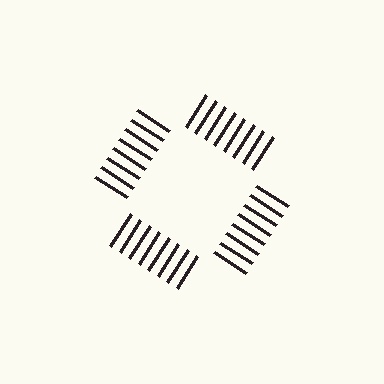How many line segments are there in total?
32 — 8 along each of the 4 edges.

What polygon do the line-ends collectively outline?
An illusory square — the line segments terminate on its edges but no continuous stroke is drawn.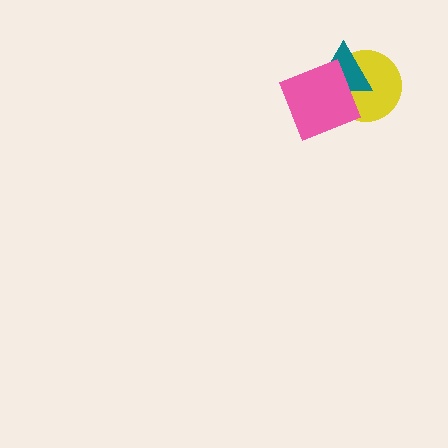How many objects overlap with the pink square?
2 objects overlap with the pink square.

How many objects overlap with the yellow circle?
2 objects overlap with the yellow circle.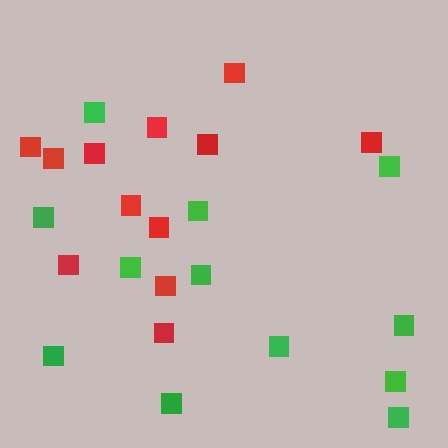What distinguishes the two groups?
There are 2 groups: one group of red squares (12) and one group of green squares (12).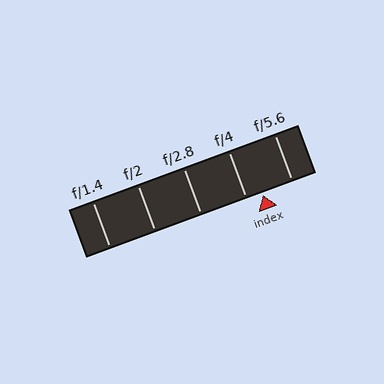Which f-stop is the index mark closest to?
The index mark is closest to f/4.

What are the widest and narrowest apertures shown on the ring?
The widest aperture shown is f/1.4 and the narrowest is f/5.6.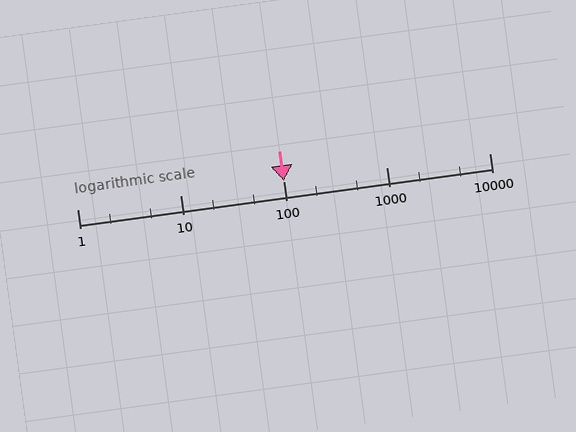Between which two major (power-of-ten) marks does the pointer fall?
The pointer is between 100 and 1000.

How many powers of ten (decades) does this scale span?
The scale spans 4 decades, from 1 to 10000.